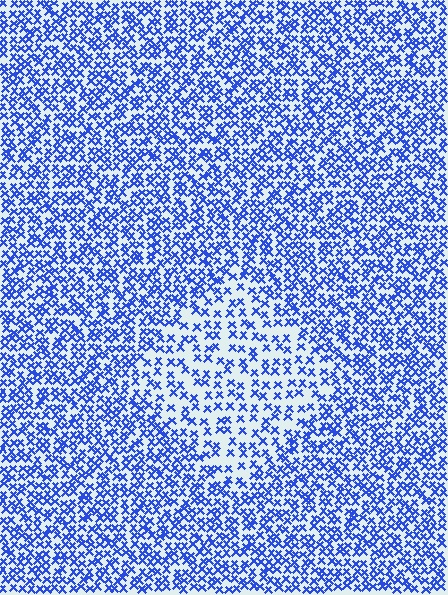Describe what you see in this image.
The image contains small blue elements arranged at two different densities. A diamond-shaped region is visible where the elements are less densely packed than the surrounding area.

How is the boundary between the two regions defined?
The boundary is defined by a change in element density (approximately 1.9x ratio). All elements are the same color, size, and shape.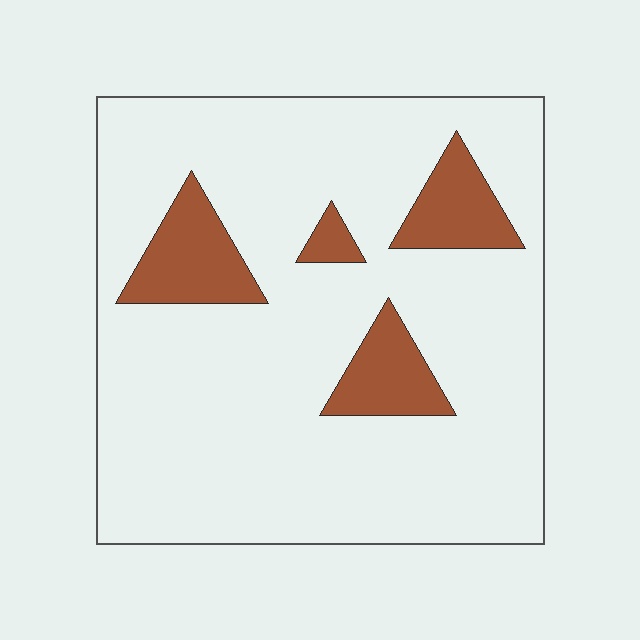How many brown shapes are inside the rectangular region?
4.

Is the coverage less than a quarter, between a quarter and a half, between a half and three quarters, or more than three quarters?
Less than a quarter.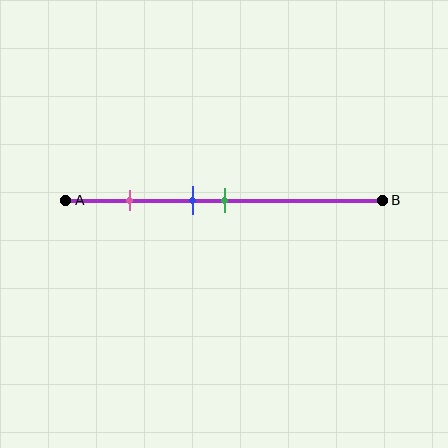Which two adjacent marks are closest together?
The blue and green marks are the closest adjacent pair.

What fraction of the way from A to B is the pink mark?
The pink mark is approximately 20% (0.2) of the way from A to B.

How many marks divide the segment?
There are 3 marks dividing the segment.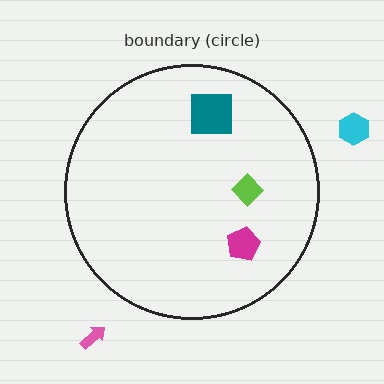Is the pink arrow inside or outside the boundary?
Outside.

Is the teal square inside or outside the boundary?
Inside.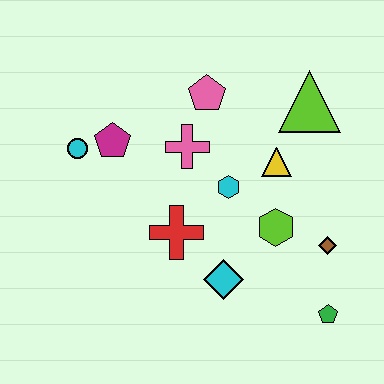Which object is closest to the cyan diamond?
The red cross is closest to the cyan diamond.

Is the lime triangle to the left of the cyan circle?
No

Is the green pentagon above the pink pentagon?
No